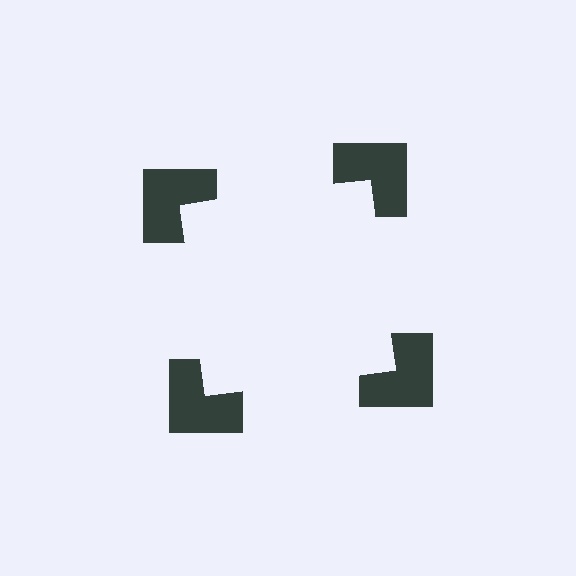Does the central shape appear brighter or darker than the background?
It typically appears slightly brighter than the background, even though no actual brightness change is drawn.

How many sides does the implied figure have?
4 sides.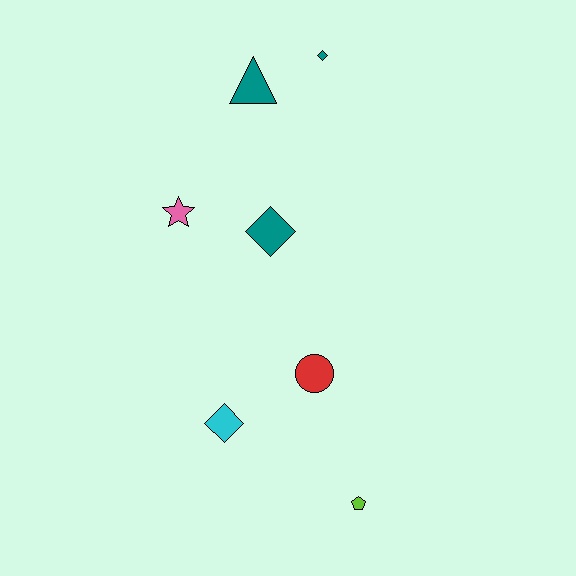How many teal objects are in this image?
There are 3 teal objects.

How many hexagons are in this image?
There are no hexagons.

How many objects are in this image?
There are 7 objects.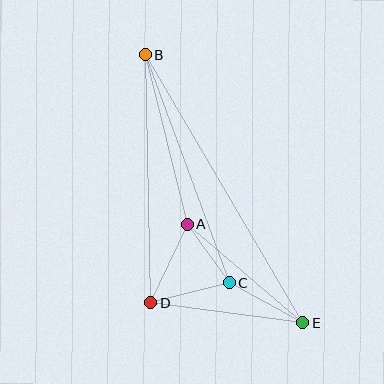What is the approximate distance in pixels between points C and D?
The distance between C and D is approximately 81 pixels.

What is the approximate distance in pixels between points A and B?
The distance between A and B is approximately 175 pixels.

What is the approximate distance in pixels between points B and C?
The distance between B and C is approximately 243 pixels.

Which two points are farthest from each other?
Points B and E are farthest from each other.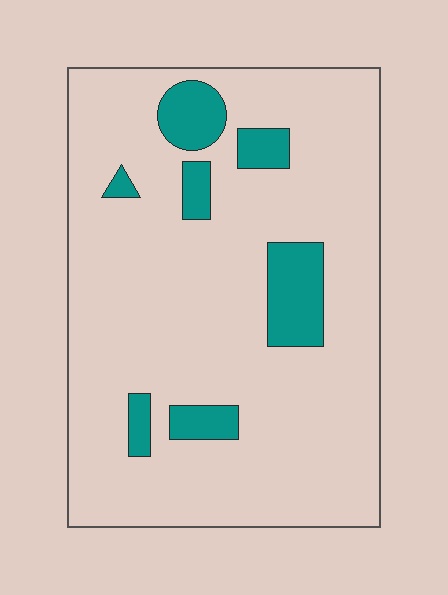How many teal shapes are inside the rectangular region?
7.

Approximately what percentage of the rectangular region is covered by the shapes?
Approximately 15%.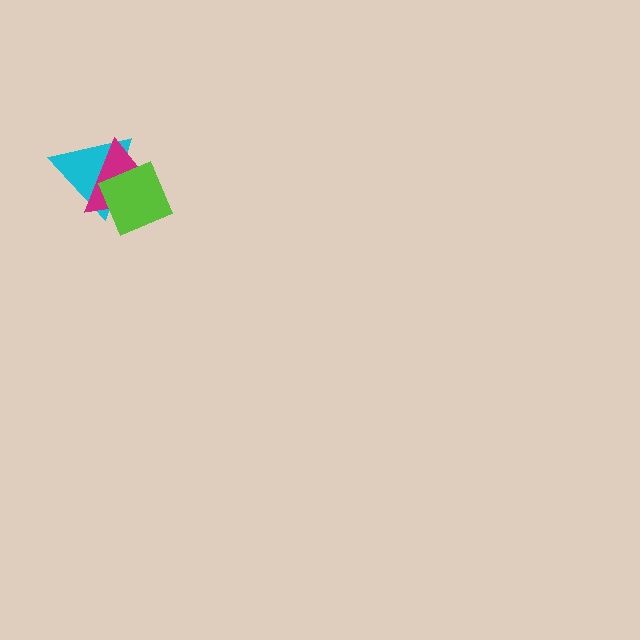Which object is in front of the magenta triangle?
The lime diamond is in front of the magenta triangle.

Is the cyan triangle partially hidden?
Yes, it is partially covered by another shape.